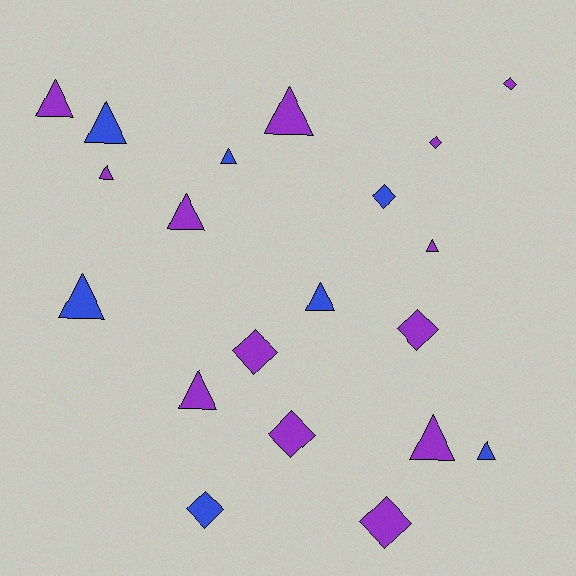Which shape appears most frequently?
Triangle, with 12 objects.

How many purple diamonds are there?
There are 6 purple diamonds.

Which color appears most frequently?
Purple, with 13 objects.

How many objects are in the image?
There are 20 objects.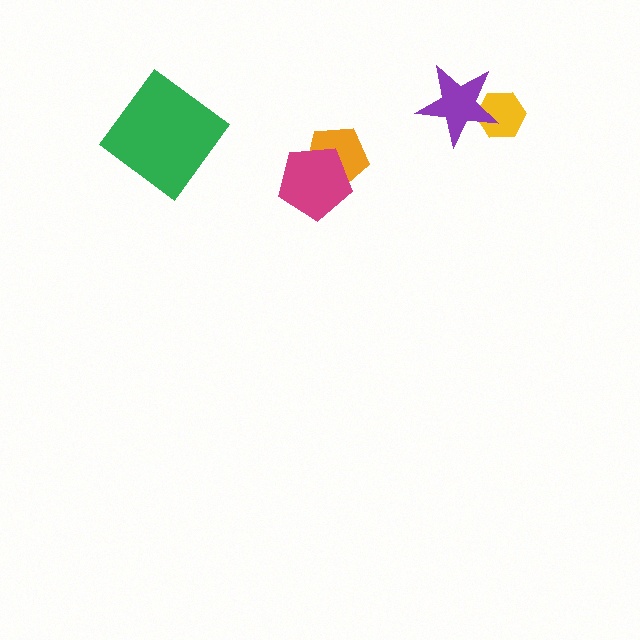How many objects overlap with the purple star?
1 object overlaps with the purple star.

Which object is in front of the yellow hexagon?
The purple star is in front of the yellow hexagon.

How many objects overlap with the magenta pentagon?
1 object overlaps with the magenta pentagon.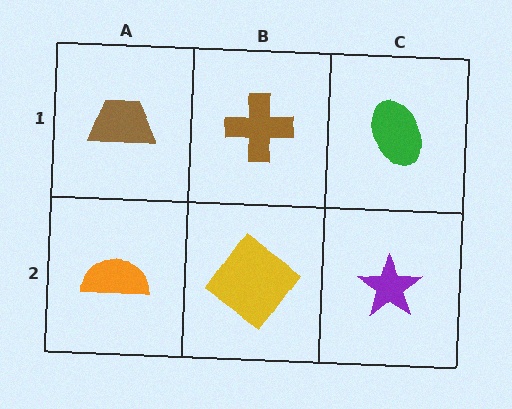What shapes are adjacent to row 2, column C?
A green ellipse (row 1, column C), a yellow diamond (row 2, column B).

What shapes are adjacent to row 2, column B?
A brown cross (row 1, column B), an orange semicircle (row 2, column A), a purple star (row 2, column C).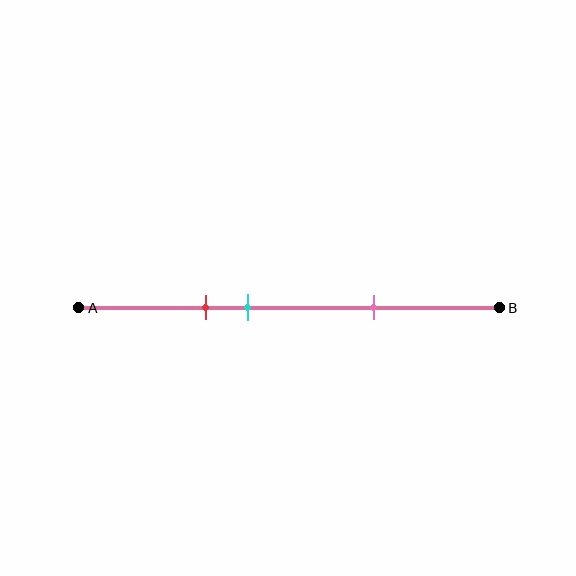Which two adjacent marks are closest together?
The red and cyan marks are the closest adjacent pair.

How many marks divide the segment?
There are 3 marks dividing the segment.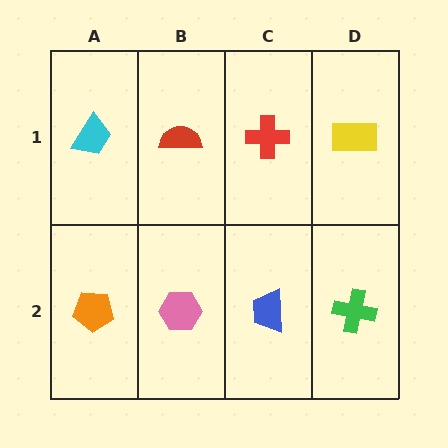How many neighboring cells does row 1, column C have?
3.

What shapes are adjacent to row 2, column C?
A red cross (row 1, column C), a pink hexagon (row 2, column B), a green cross (row 2, column D).